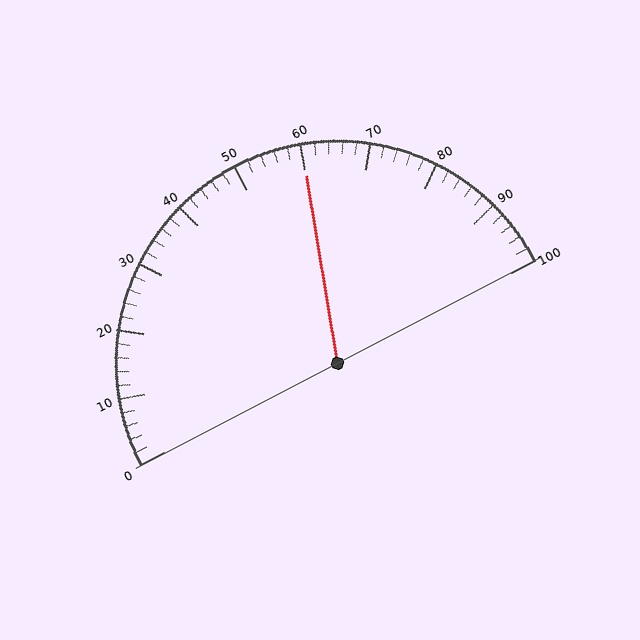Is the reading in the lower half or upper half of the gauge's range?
The reading is in the upper half of the range (0 to 100).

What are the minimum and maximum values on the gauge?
The gauge ranges from 0 to 100.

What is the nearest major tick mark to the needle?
The nearest major tick mark is 60.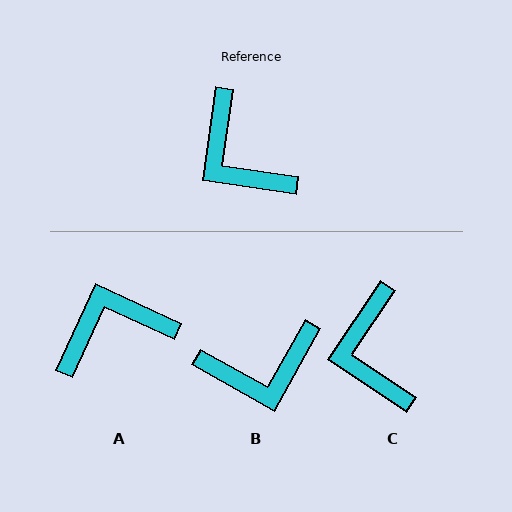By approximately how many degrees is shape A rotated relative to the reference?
Approximately 107 degrees clockwise.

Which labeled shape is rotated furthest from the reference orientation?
A, about 107 degrees away.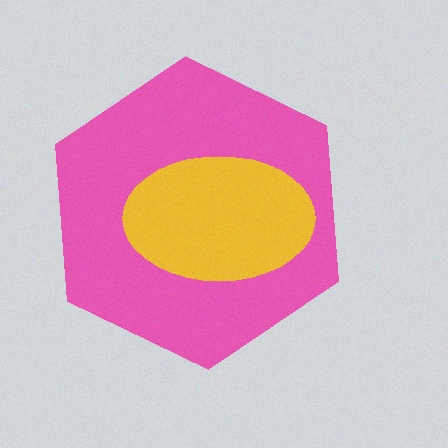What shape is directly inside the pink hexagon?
The yellow ellipse.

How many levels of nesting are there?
2.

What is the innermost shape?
The yellow ellipse.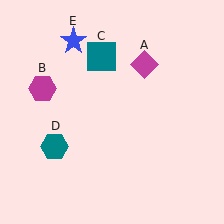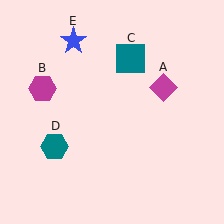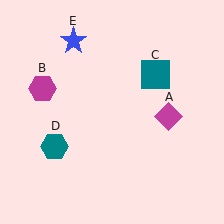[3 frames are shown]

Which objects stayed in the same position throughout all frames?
Magenta hexagon (object B) and teal hexagon (object D) and blue star (object E) remained stationary.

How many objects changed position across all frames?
2 objects changed position: magenta diamond (object A), teal square (object C).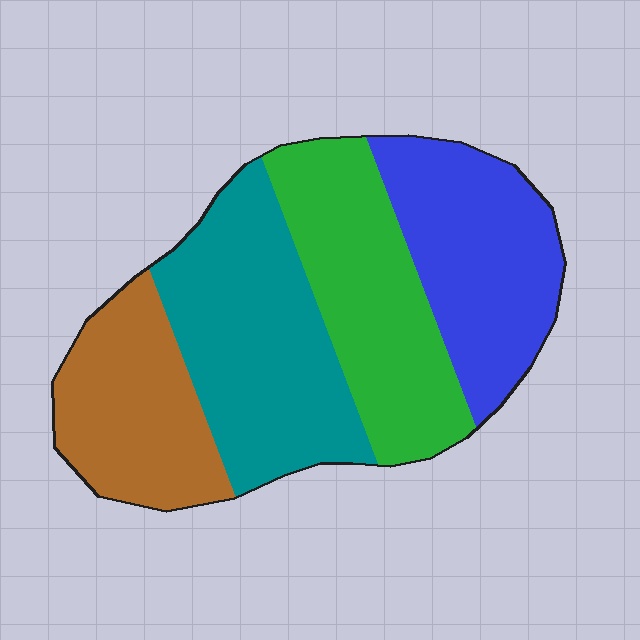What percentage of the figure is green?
Green takes up about one quarter (1/4) of the figure.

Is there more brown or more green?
Green.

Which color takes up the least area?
Brown, at roughly 20%.